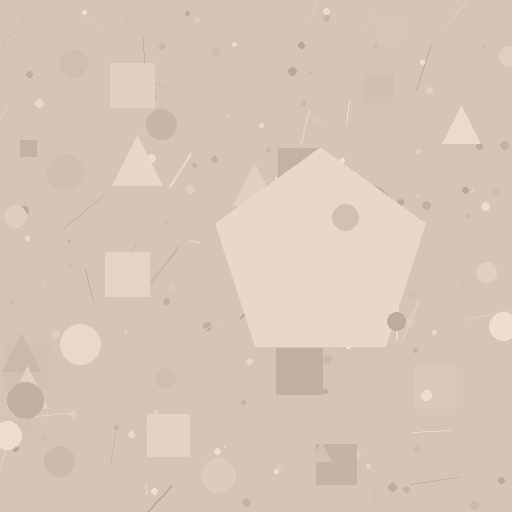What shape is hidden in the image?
A pentagon is hidden in the image.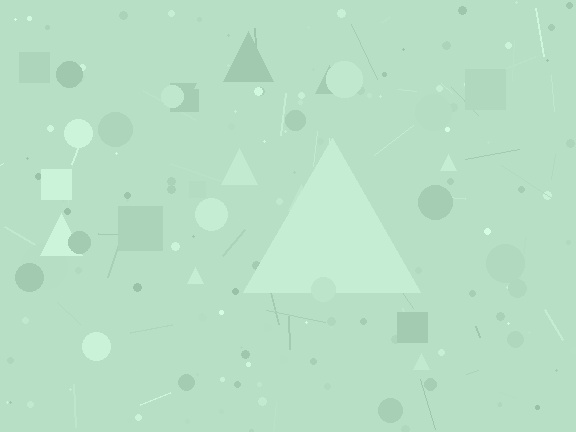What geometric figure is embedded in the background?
A triangle is embedded in the background.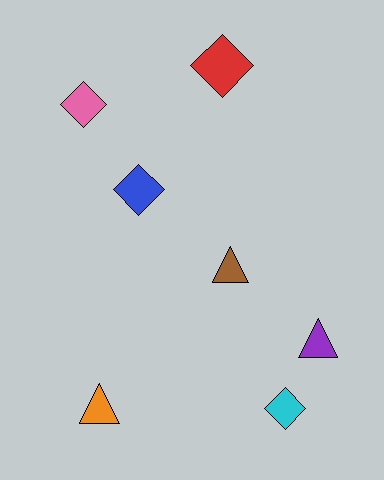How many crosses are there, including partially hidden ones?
There are no crosses.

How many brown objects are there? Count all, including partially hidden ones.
There is 1 brown object.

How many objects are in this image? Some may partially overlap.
There are 7 objects.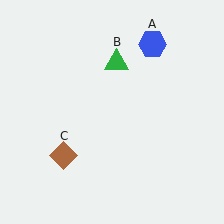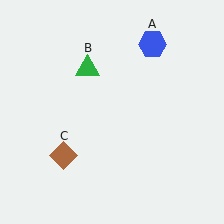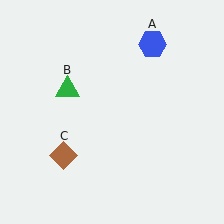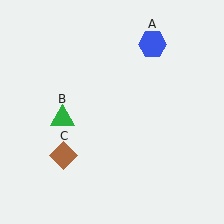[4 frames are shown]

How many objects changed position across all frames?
1 object changed position: green triangle (object B).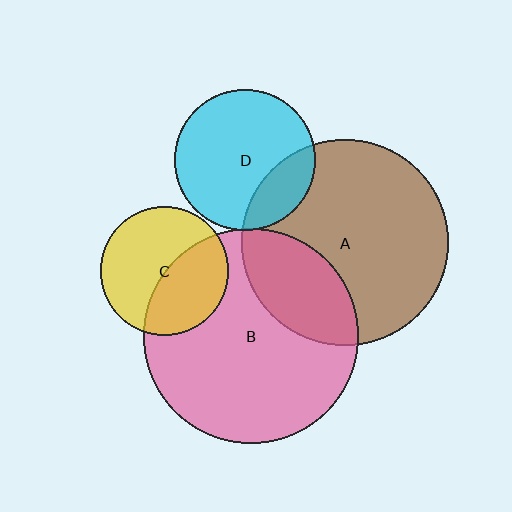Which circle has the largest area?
Circle B (pink).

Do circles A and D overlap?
Yes.